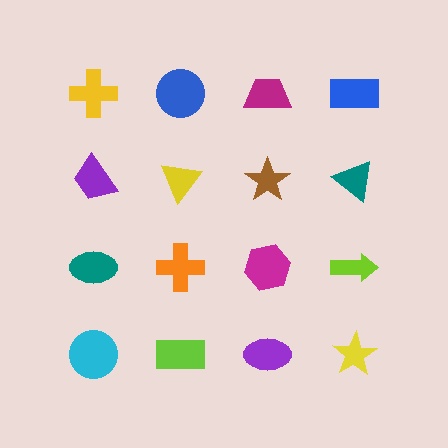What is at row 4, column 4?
A yellow star.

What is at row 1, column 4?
A blue rectangle.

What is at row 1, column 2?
A blue circle.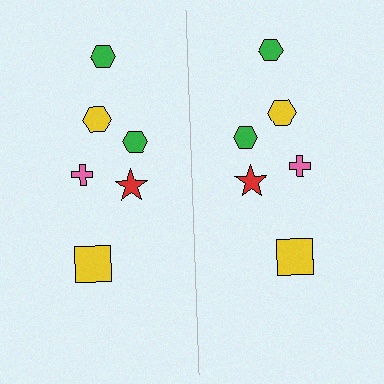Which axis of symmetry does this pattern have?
The pattern has a vertical axis of symmetry running through the center of the image.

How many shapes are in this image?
There are 12 shapes in this image.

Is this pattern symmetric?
Yes, this pattern has bilateral (reflection) symmetry.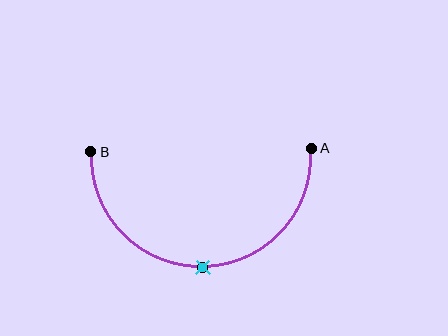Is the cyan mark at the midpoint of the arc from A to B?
Yes. The cyan mark lies on the arc at equal arc-length from both A and B — it is the arc midpoint.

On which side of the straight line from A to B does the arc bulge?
The arc bulges below the straight line connecting A and B.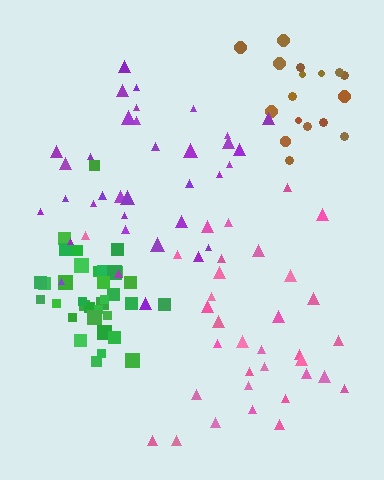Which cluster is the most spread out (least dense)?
Pink.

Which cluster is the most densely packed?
Green.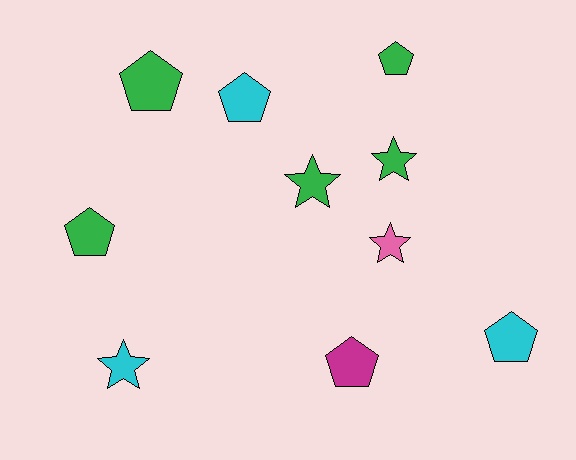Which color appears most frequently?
Green, with 5 objects.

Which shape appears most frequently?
Pentagon, with 6 objects.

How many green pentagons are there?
There are 3 green pentagons.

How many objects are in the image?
There are 10 objects.